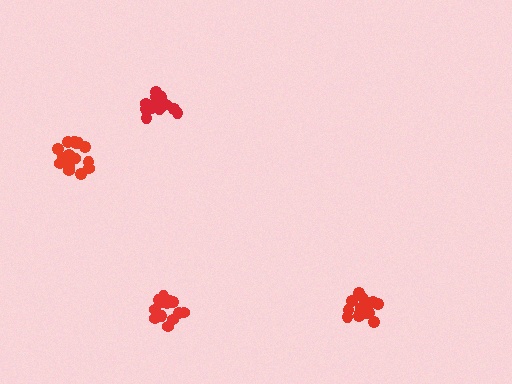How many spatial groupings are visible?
There are 4 spatial groupings.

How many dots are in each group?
Group 1: 14 dots, Group 2: 19 dots, Group 3: 16 dots, Group 4: 16 dots (65 total).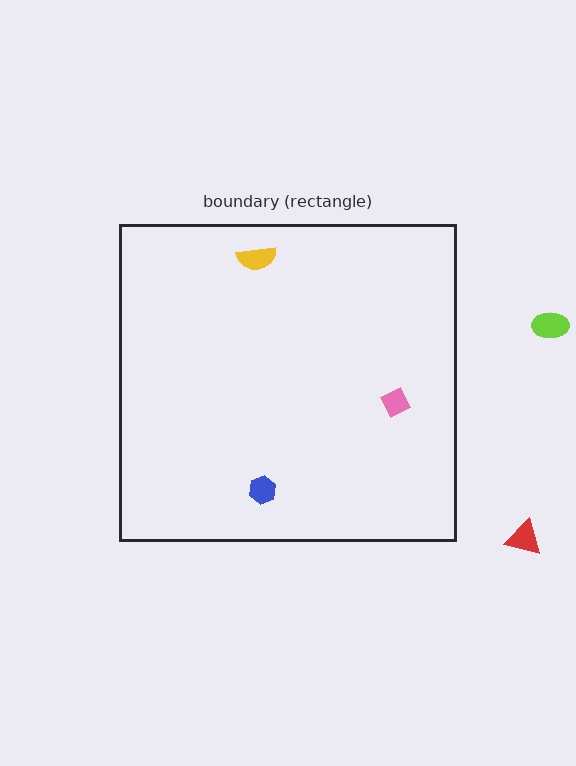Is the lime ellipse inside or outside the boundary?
Outside.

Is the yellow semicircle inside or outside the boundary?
Inside.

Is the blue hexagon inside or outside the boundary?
Inside.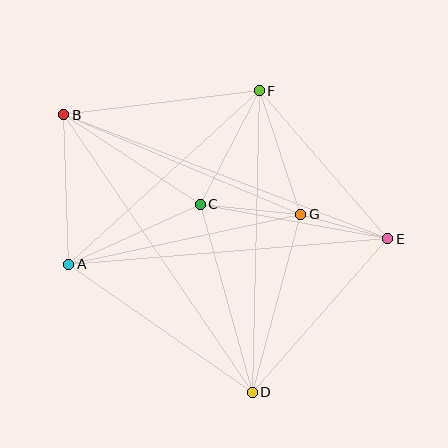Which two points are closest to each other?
Points E and G are closest to each other.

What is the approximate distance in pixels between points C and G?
The distance between C and G is approximately 101 pixels.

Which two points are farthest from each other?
Points B and E are farthest from each other.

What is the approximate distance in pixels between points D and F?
The distance between D and F is approximately 302 pixels.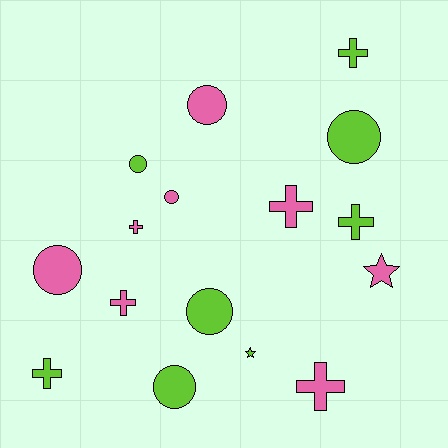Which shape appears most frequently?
Cross, with 7 objects.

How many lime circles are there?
There are 4 lime circles.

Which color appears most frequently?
Lime, with 8 objects.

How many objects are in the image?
There are 16 objects.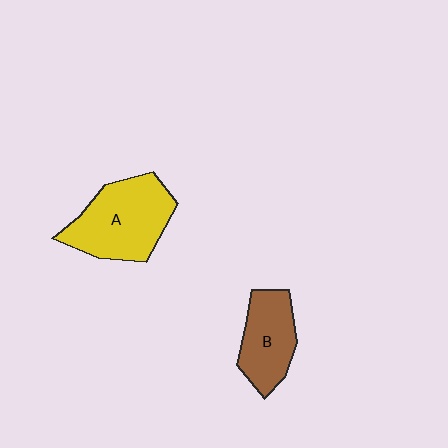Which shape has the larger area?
Shape A (yellow).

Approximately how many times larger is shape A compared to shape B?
Approximately 1.5 times.